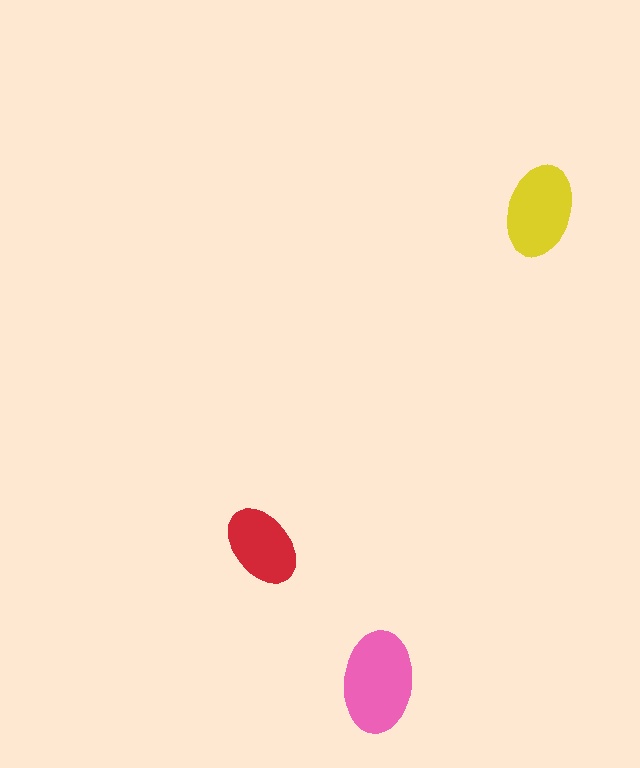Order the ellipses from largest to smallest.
the pink one, the yellow one, the red one.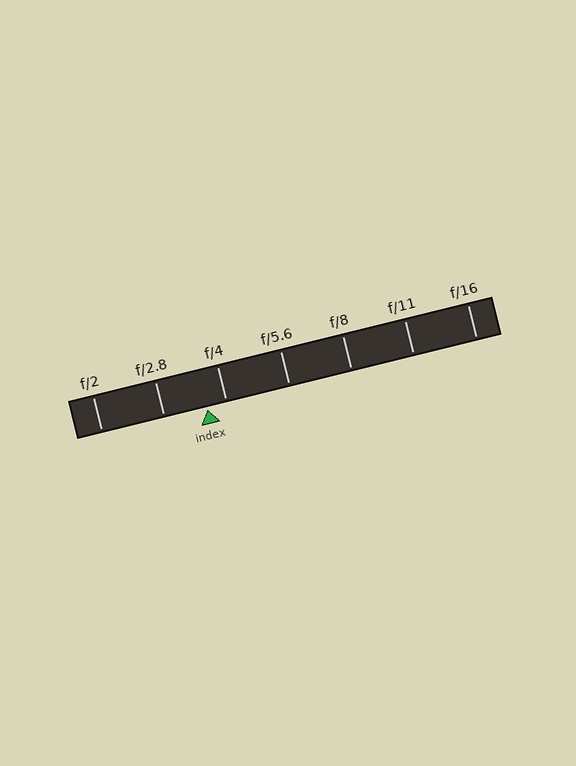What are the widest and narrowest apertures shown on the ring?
The widest aperture shown is f/2 and the narrowest is f/16.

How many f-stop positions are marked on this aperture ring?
There are 7 f-stop positions marked.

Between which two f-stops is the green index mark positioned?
The index mark is between f/2.8 and f/4.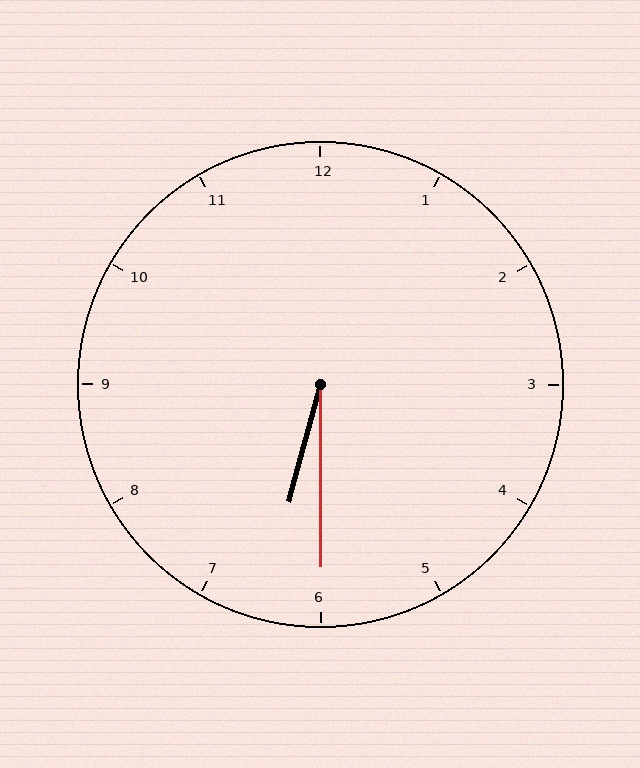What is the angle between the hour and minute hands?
Approximately 15 degrees.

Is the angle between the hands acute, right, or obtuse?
It is acute.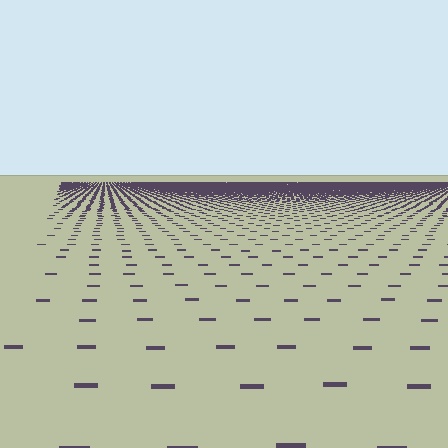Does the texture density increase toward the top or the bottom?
Density increases toward the top.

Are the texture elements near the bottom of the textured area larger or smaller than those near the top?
Larger. Near the bottom, elements are closer to the viewer and appear at a bigger on-screen size.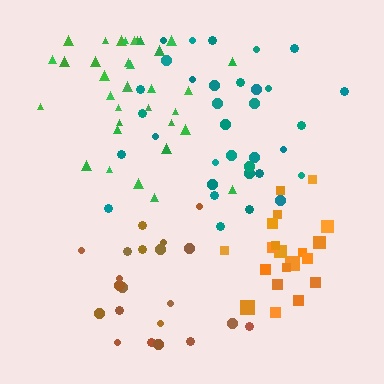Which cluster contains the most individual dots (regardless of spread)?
Teal (34).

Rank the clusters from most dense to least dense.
orange, green, brown, teal.